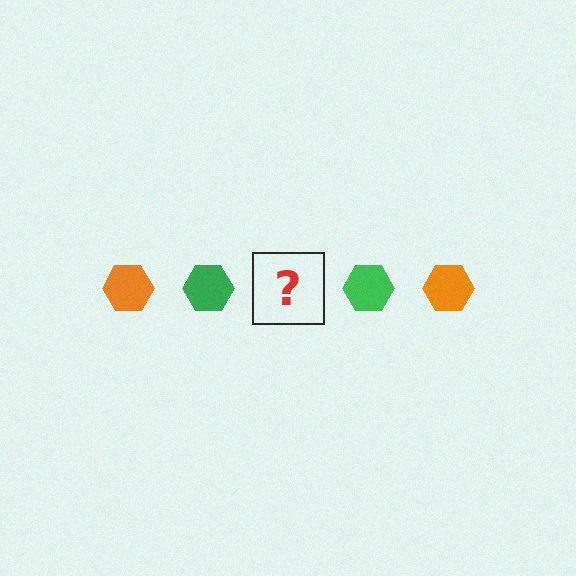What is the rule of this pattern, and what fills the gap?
The rule is that the pattern cycles through orange, green hexagons. The gap should be filled with an orange hexagon.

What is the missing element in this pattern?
The missing element is an orange hexagon.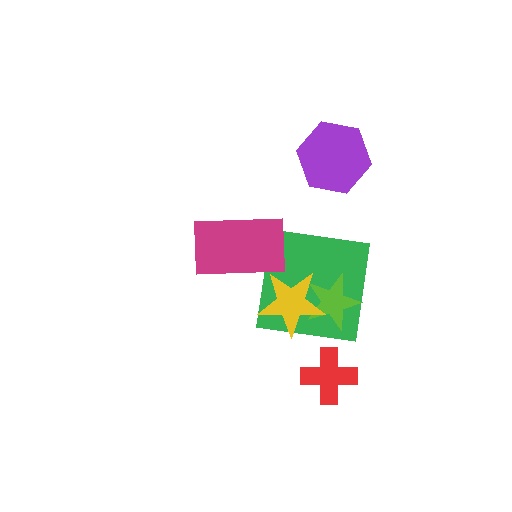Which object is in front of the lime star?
The yellow star is in front of the lime star.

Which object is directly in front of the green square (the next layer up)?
The lime star is directly in front of the green square.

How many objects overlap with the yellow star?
2 objects overlap with the yellow star.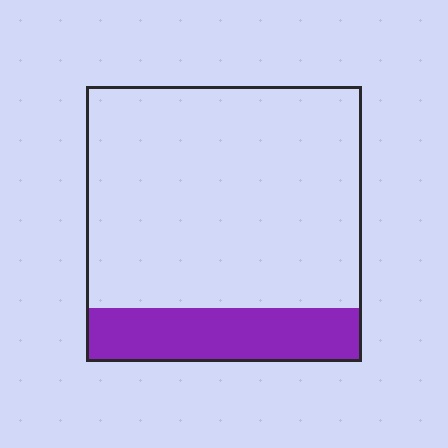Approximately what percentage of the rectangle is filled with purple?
Approximately 20%.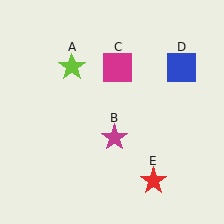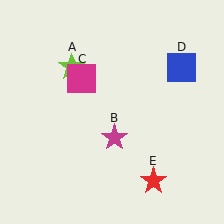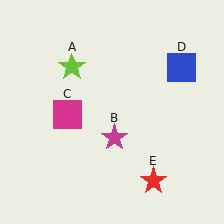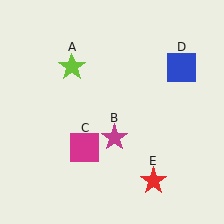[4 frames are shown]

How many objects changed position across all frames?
1 object changed position: magenta square (object C).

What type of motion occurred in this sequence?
The magenta square (object C) rotated counterclockwise around the center of the scene.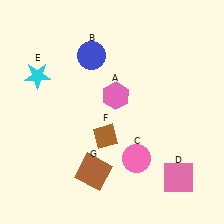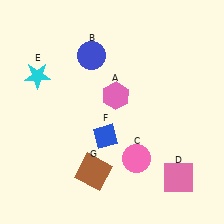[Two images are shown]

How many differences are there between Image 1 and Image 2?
There is 1 difference between the two images.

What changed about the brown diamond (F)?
In Image 1, F is brown. In Image 2, it changed to blue.